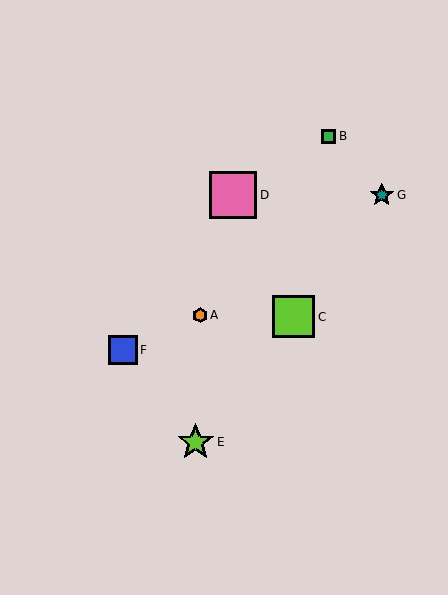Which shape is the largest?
The pink square (labeled D) is the largest.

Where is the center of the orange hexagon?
The center of the orange hexagon is at (200, 315).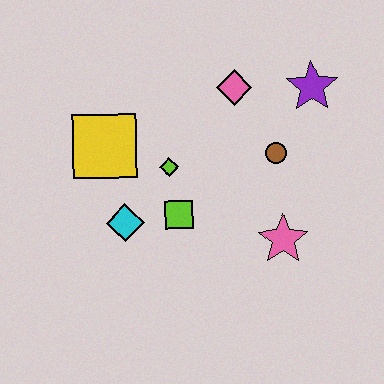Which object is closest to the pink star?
The brown circle is closest to the pink star.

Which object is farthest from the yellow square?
The purple star is farthest from the yellow square.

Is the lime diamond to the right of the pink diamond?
No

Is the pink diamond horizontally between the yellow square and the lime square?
No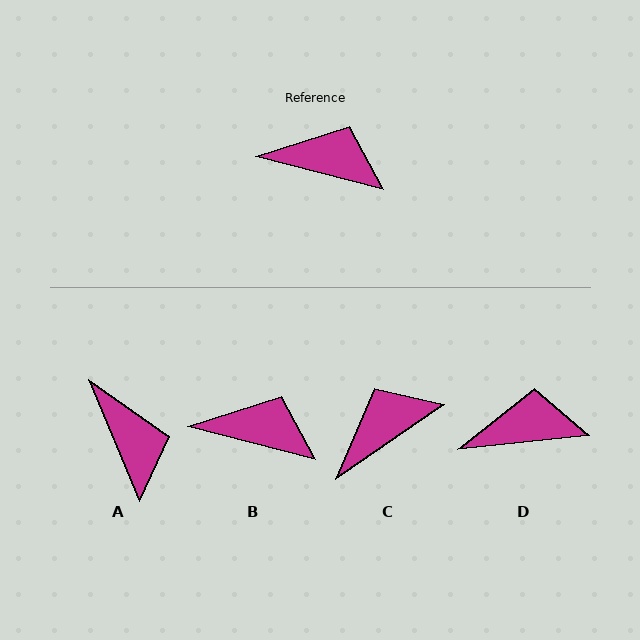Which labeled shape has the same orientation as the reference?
B.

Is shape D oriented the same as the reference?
No, it is off by about 20 degrees.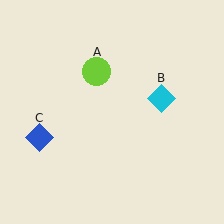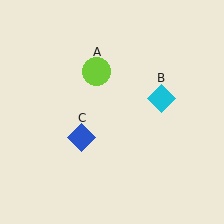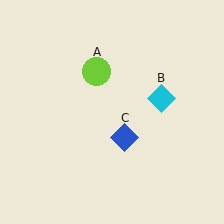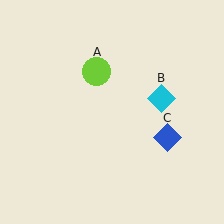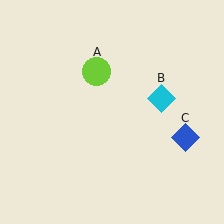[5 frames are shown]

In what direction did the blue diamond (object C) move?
The blue diamond (object C) moved right.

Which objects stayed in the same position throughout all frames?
Lime circle (object A) and cyan diamond (object B) remained stationary.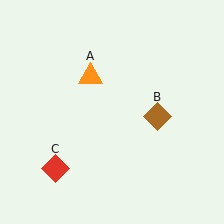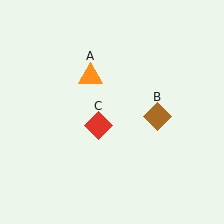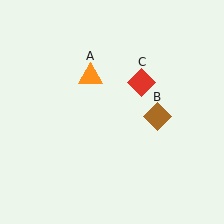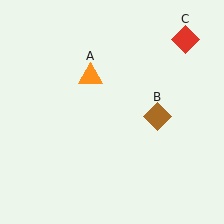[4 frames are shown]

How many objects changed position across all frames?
1 object changed position: red diamond (object C).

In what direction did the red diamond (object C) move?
The red diamond (object C) moved up and to the right.